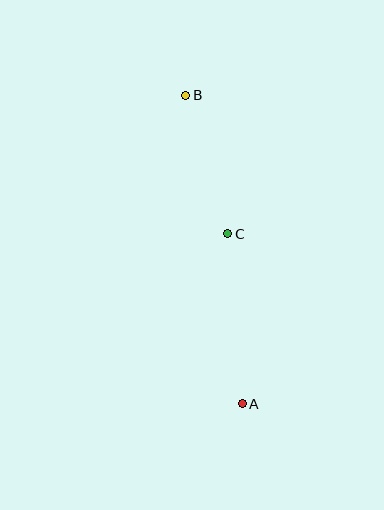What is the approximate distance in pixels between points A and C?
The distance between A and C is approximately 170 pixels.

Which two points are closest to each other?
Points B and C are closest to each other.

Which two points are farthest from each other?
Points A and B are farthest from each other.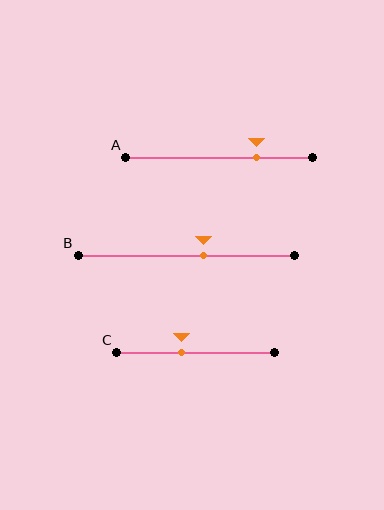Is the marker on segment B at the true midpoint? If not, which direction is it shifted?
No, the marker on segment B is shifted to the right by about 8% of the segment length.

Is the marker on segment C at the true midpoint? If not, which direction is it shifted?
No, the marker on segment C is shifted to the left by about 9% of the segment length.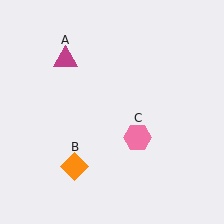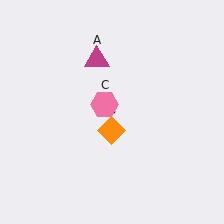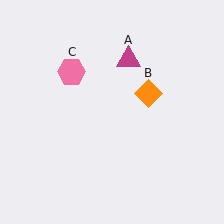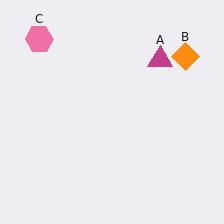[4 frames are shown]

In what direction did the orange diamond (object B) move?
The orange diamond (object B) moved up and to the right.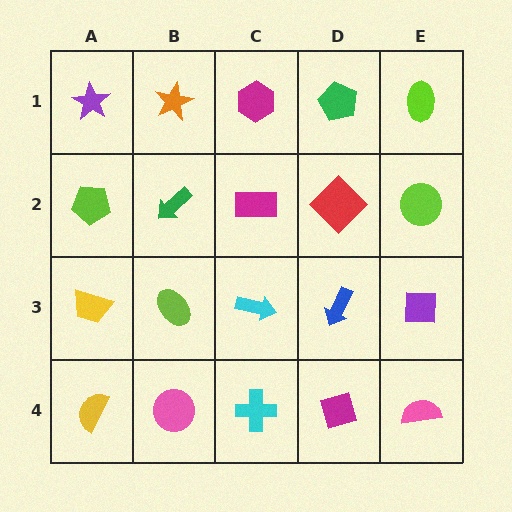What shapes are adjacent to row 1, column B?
A green arrow (row 2, column B), a purple star (row 1, column A), a magenta hexagon (row 1, column C).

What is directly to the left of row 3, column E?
A blue arrow.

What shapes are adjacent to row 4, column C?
A cyan arrow (row 3, column C), a pink circle (row 4, column B), a magenta diamond (row 4, column D).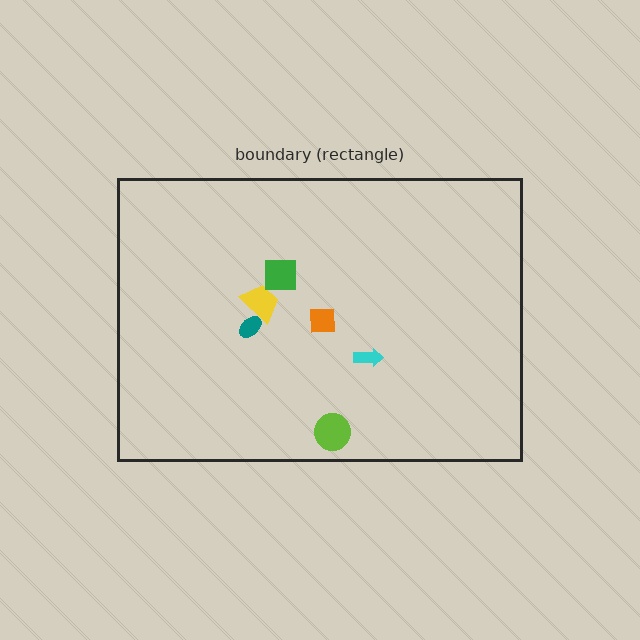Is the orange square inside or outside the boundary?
Inside.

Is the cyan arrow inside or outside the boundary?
Inside.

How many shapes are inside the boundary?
6 inside, 0 outside.